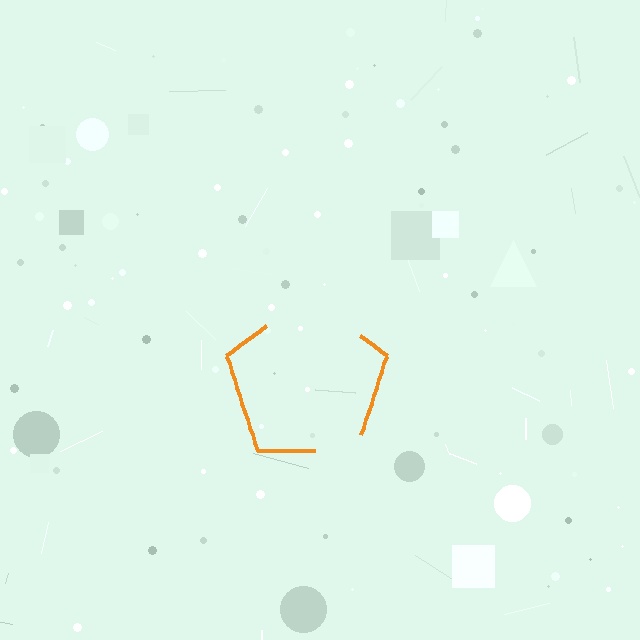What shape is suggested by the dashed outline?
The dashed outline suggests a pentagon.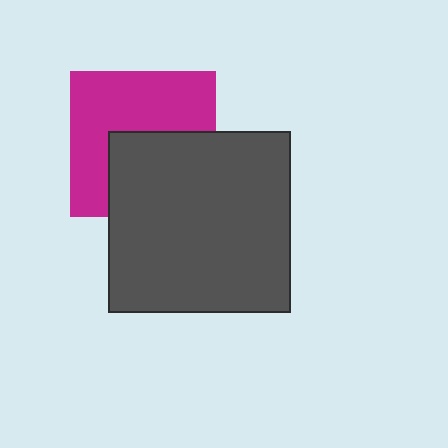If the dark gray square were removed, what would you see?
You would see the complete magenta square.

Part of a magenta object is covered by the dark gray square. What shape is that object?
It is a square.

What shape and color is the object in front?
The object in front is a dark gray square.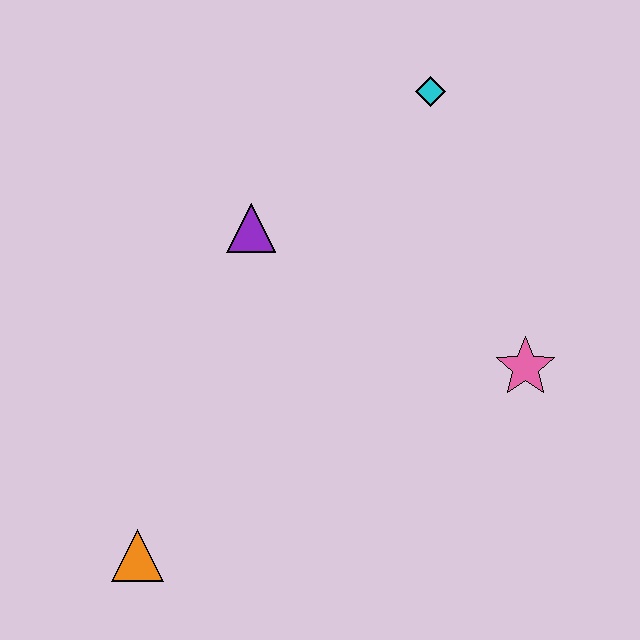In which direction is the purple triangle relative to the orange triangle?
The purple triangle is above the orange triangle.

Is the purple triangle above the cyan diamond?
No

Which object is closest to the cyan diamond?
The purple triangle is closest to the cyan diamond.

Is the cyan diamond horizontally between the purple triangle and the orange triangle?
No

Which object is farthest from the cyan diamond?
The orange triangle is farthest from the cyan diamond.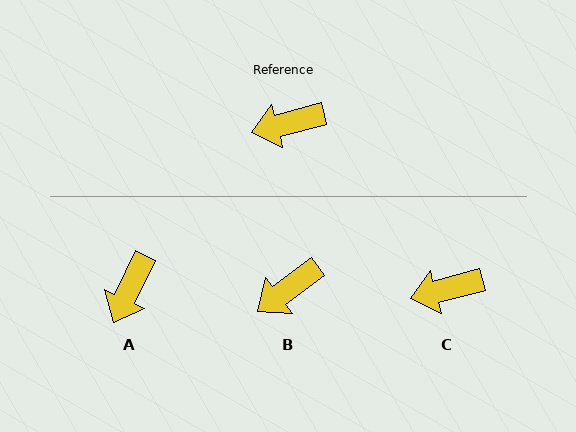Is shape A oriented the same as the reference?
No, it is off by about 50 degrees.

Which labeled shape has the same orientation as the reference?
C.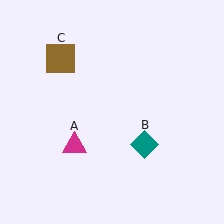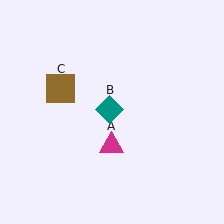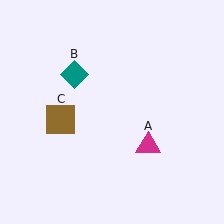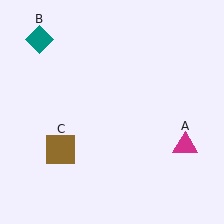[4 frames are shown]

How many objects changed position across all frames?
3 objects changed position: magenta triangle (object A), teal diamond (object B), brown square (object C).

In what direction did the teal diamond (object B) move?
The teal diamond (object B) moved up and to the left.